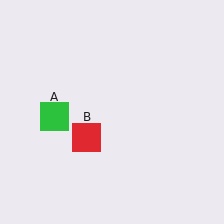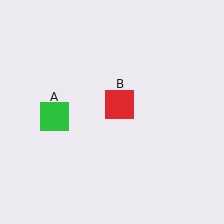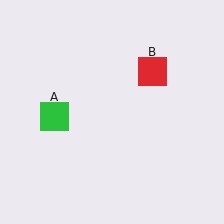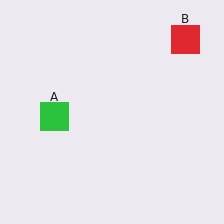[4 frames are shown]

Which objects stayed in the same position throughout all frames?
Green square (object A) remained stationary.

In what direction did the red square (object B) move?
The red square (object B) moved up and to the right.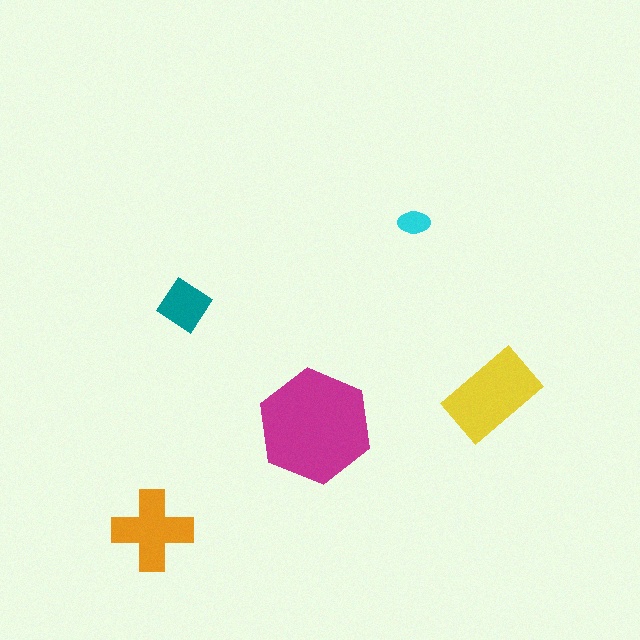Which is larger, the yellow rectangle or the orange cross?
The yellow rectangle.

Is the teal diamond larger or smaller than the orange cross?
Smaller.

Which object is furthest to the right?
The yellow rectangle is rightmost.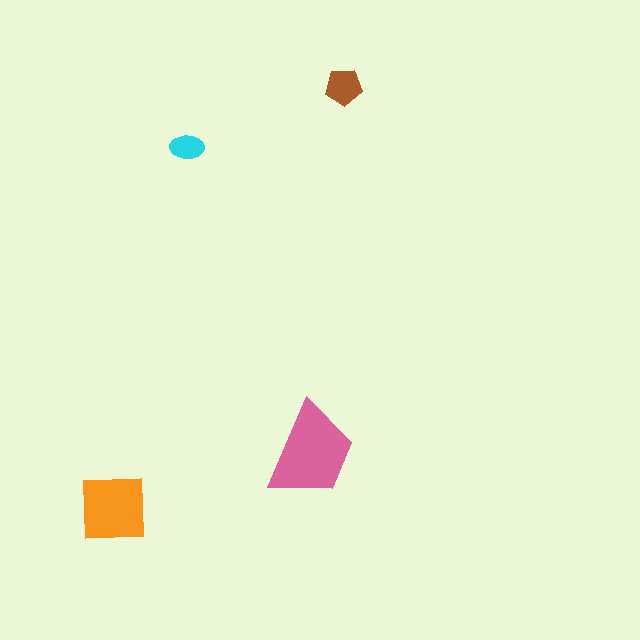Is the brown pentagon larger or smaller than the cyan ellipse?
Larger.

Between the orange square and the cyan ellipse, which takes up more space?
The orange square.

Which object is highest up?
The brown pentagon is topmost.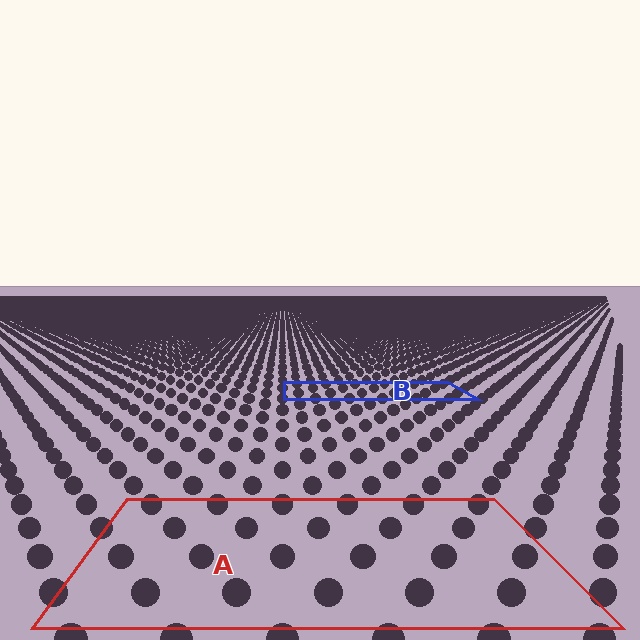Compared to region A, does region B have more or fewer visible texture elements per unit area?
Region B has more texture elements per unit area — they are packed more densely because it is farther away.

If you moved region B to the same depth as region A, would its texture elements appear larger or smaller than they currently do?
They would appear larger. At a closer depth, the same texture elements are projected at a bigger on-screen size.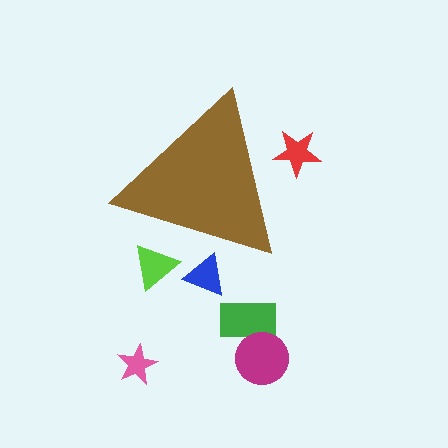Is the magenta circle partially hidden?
No, the magenta circle is fully visible.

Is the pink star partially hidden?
No, the pink star is fully visible.